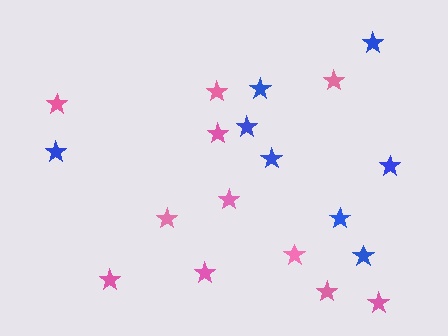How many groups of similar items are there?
There are 2 groups: one group of pink stars (11) and one group of blue stars (8).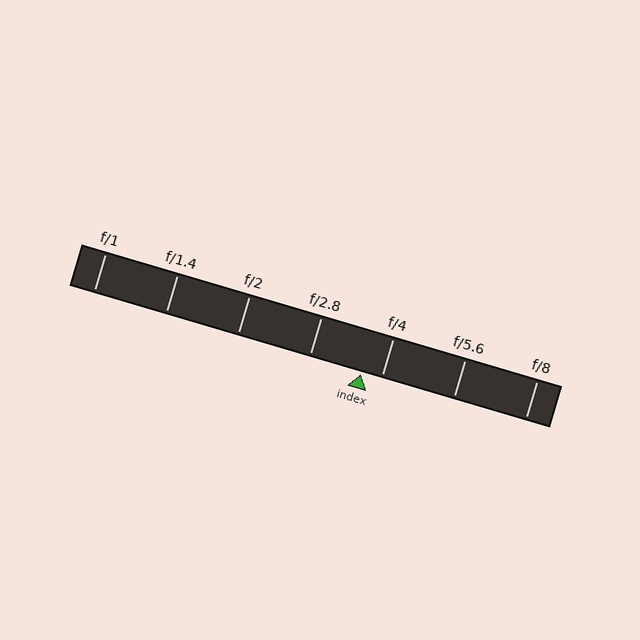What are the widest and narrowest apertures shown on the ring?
The widest aperture shown is f/1 and the narrowest is f/8.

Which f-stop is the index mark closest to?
The index mark is closest to f/4.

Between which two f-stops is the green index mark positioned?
The index mark is between f/2.8 and f/4.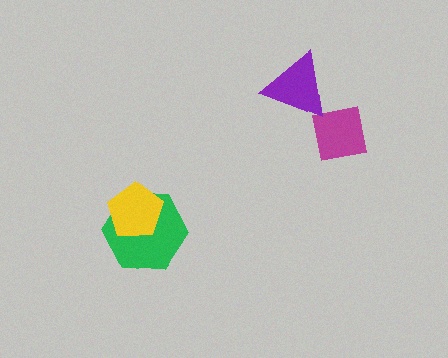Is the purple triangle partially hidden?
No, no other shape covers it.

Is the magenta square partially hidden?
Yes, it is partially covered by another shape.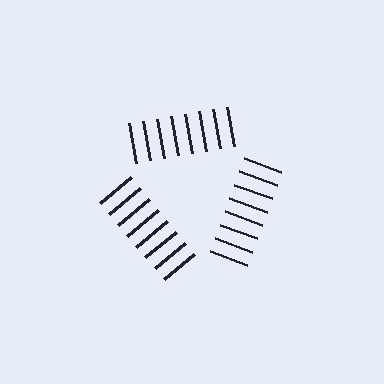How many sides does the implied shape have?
3 sides — the line-ends trace a triangle.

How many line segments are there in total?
24 — 8 along each of the 3 edges.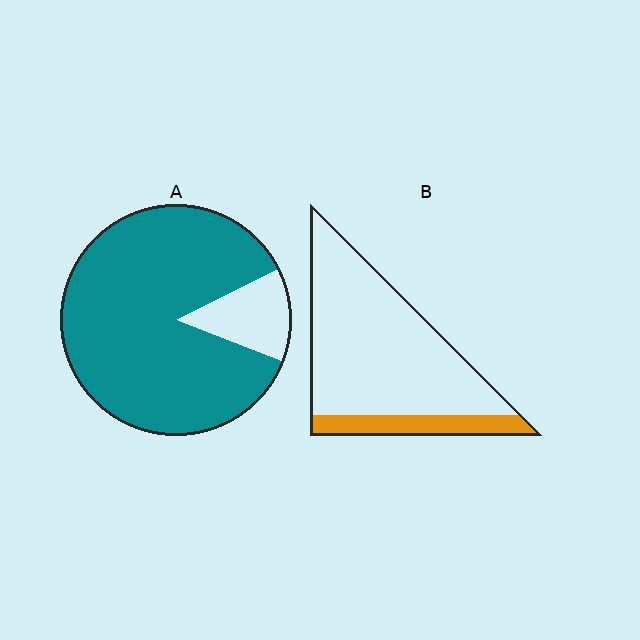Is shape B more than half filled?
No.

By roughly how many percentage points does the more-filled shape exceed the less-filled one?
By roughly 70 percentage points (A over B).